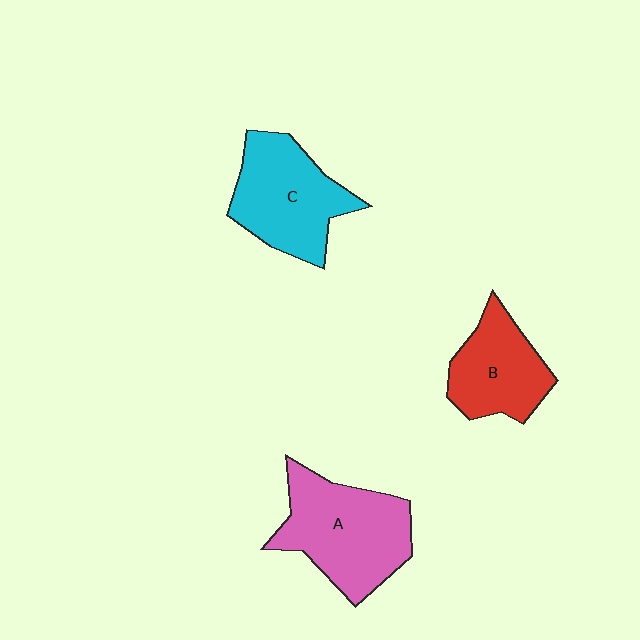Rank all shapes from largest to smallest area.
From largest to smallest: A (pink), C (cyan), B (red).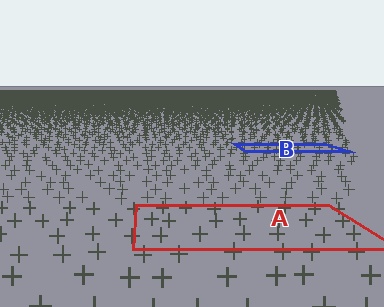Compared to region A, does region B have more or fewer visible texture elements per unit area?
Region B has more texture elements per unit area — they are packed more densely because it is farther away.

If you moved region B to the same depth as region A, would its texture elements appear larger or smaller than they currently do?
They would appear larger. At a closer depth, the same texture elements are projected at a bigger on-screen size.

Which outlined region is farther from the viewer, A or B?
Region B is farther from the viewer — the texture elements inside it appear smaller and more densely packed.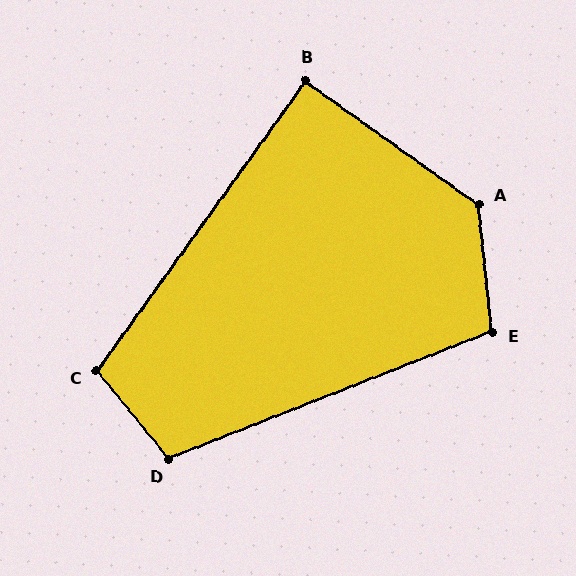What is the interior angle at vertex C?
Approximately 105 degrees (obtuse).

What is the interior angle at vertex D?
Approximately 108 degrees (obtuse).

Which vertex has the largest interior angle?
A, at approximately 131 degrees.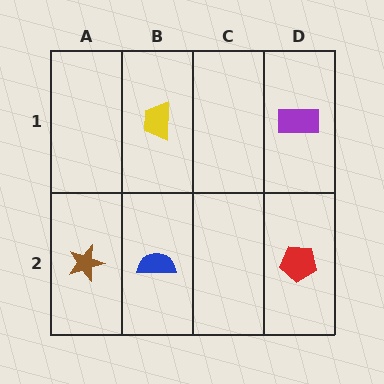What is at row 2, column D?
A red pentagon.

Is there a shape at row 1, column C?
No, that cell is empty.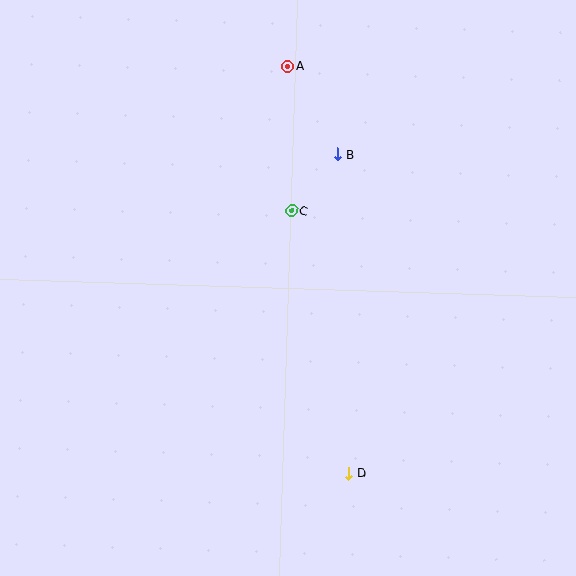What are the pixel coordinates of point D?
Point D is at (349, 473).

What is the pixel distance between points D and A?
The distance between D and A is 411 pixels.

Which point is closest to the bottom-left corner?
Point D is closest to the bottom-left corner.